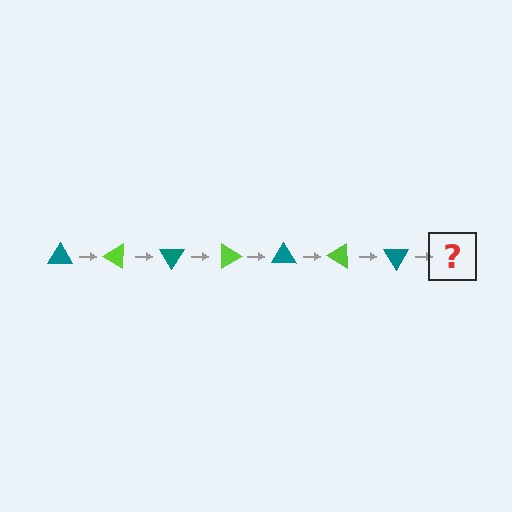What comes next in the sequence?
The next element should be a lime triangle, rotated 210 degrees from the start.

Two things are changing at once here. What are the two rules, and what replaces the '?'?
The two rules are that it rotates 30 degrees each step and the color cycles through teal and lime. The '?' should be a lime triangle, rotated 210 degrees from the start.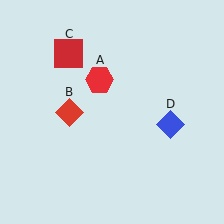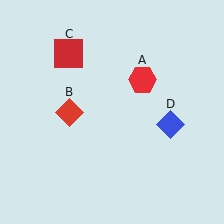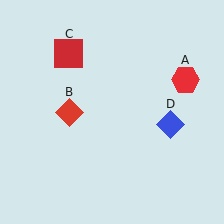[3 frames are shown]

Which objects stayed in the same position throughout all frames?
Red diamond (object B) and red square (object C) and blue diamond (object D) remained stationary.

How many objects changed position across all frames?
1 object changed position: red hexagon (object A).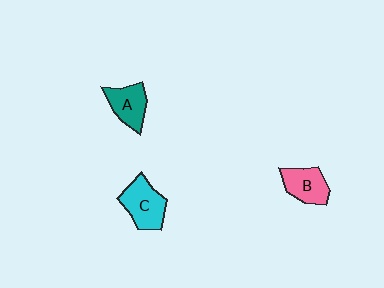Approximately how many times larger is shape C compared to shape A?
Approximately 1.2 times.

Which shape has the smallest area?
Shape A (teal).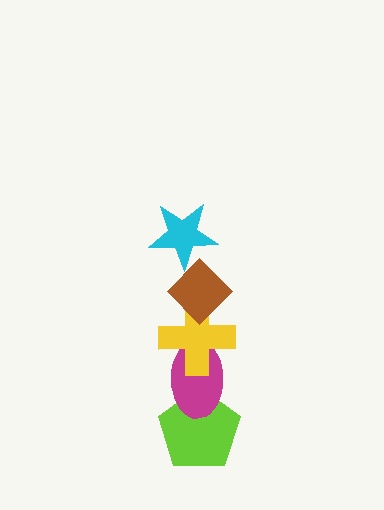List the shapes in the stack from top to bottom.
From top to bottom: the cyan star, the brown diamond, the yellow cross, the magenta ellipse, the lime pentagon.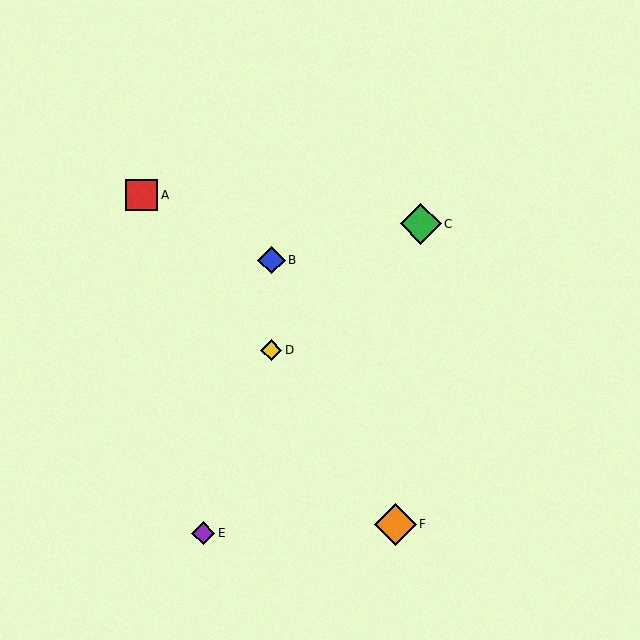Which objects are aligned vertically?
Objects B, D are aligned vertically.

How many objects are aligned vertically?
2 objects (B, D) are aligned vertically.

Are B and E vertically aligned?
No, B is at x≈271 and E is at x≈203.